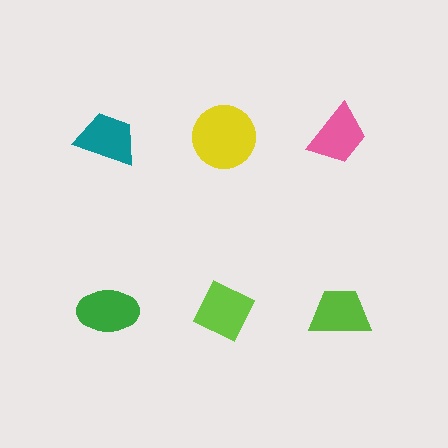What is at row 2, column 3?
A lime trapezoid.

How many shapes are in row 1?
3 shapes.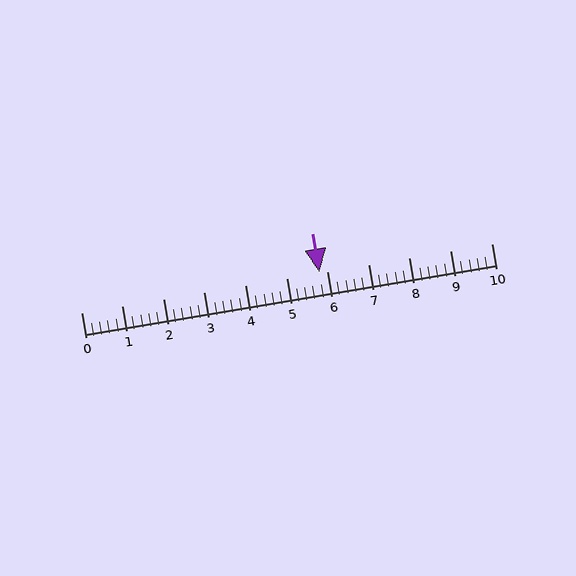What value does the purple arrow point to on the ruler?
The purple arrow points to approximately 5.8.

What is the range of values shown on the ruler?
The ruler shows values from 0 to 10.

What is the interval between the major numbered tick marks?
The major tick marks are spaced 1 units apart.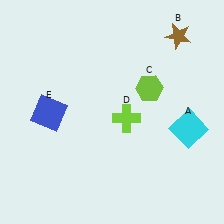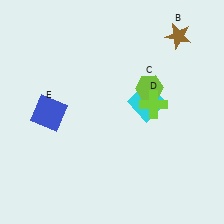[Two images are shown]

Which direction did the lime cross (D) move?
The lime cross (D) moved right.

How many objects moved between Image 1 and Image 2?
2 objects moved between the two images.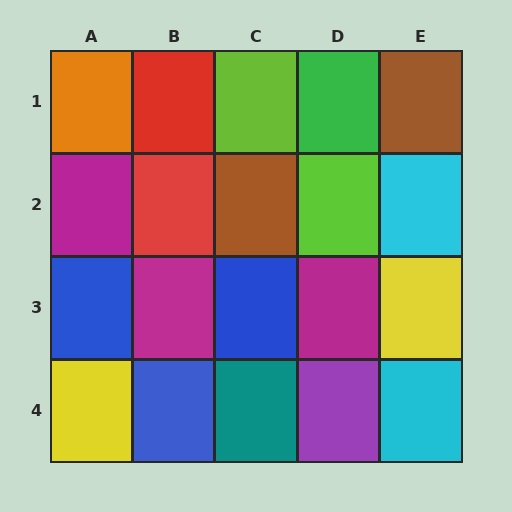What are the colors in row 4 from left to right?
Yellow, blue, teal, purple, cyan.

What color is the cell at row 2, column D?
Lime.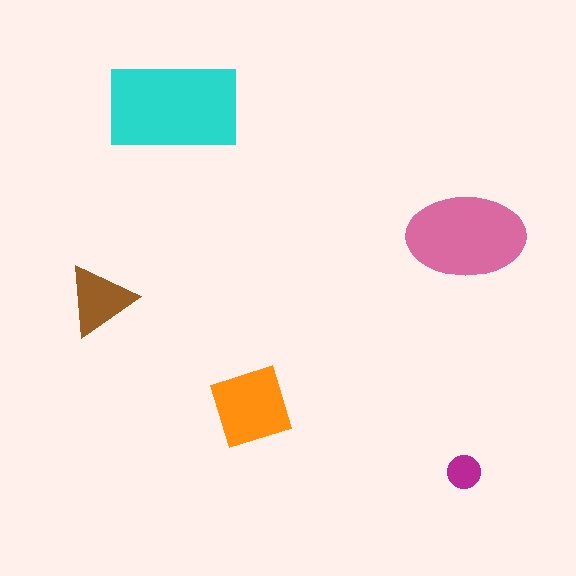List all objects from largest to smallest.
The cyan rectangle, the pink ellipse, the orange square, the brown triangle, the magenta circle.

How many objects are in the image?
There are 5 objects in the image.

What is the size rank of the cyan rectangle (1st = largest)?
1st.